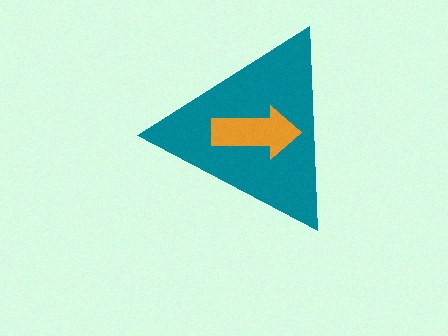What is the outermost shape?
The teal triangle.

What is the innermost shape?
The orange arrow.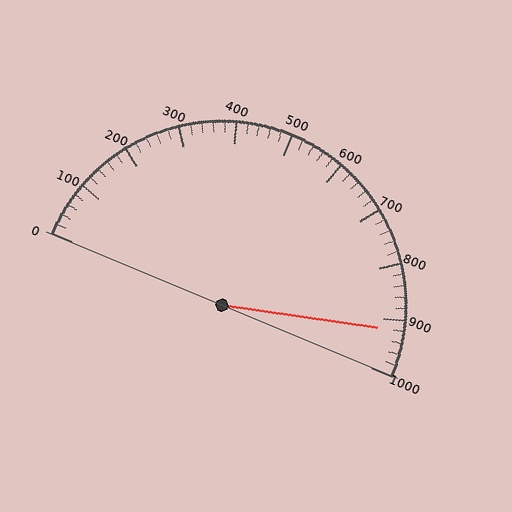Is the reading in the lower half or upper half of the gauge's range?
The reading is in the upper half of the range (0 to 1000).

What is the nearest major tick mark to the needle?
The nearest major tick mark is 900.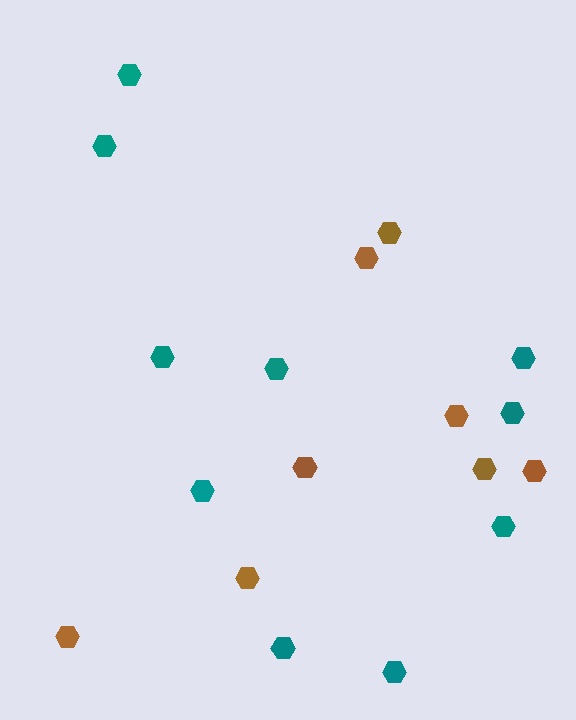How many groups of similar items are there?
There are 2 groups: one group of teal hexagons (10) and one group of brown hexagons (8).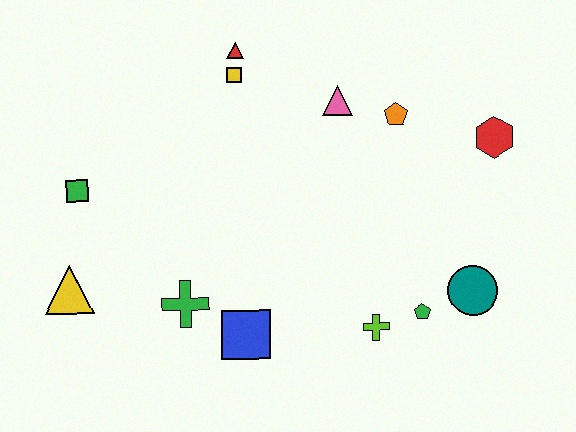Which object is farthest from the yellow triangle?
The red hexagon is farthest from the yellow triangle.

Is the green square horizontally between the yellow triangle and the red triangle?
Yes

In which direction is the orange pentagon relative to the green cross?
The orange pentagon is to the right of the green cross.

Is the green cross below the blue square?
No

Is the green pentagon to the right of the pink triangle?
Yes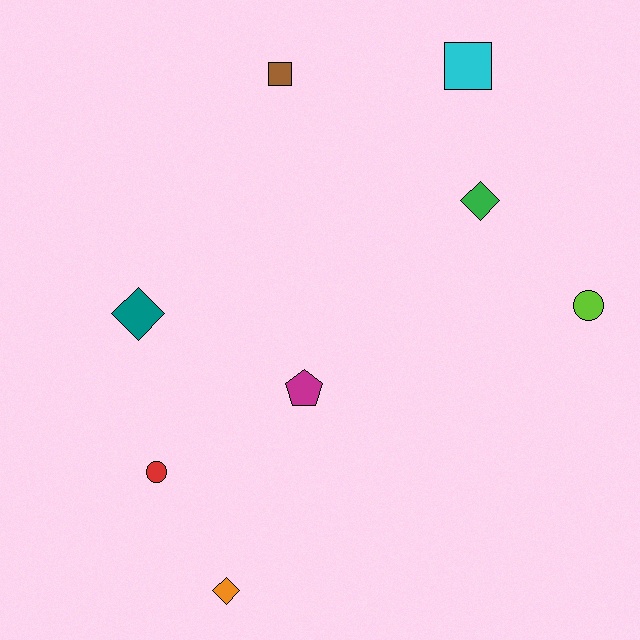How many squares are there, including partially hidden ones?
There are 2 squares.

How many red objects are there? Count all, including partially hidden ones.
There is 1 red object.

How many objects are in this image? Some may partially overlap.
There are 8 objects.